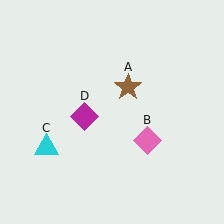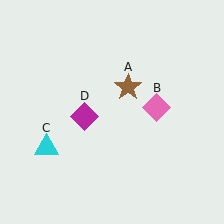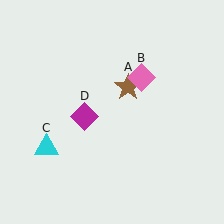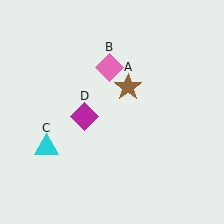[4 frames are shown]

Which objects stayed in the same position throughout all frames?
Brown star (object A) and cyan triangle (object C) and magenta diamond (object D) remained stationary.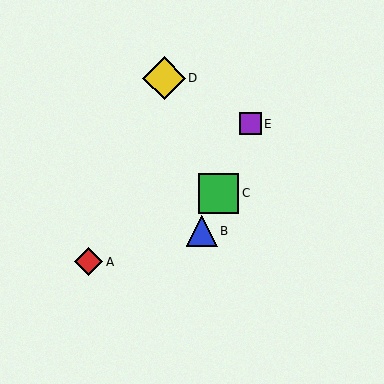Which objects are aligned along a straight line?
Objects B, C, E are aligned along a straight line.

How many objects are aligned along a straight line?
3 objects (B, C, E) are aligned along a straight line.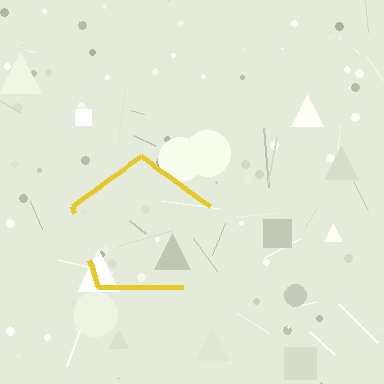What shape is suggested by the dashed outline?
The dashed outline suggests a pentagon.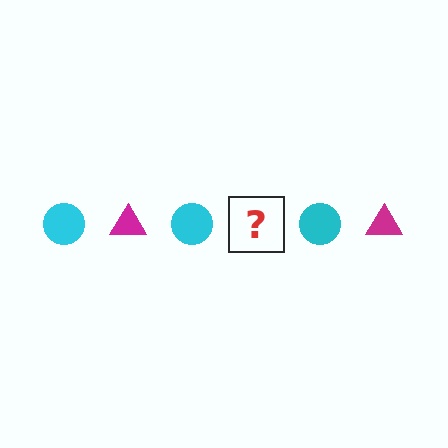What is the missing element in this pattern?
The missing element is a magenta triangle.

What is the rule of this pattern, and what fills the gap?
The rule is that the pattern alternates between cyan circle and magenta triangle. The gap should be filled with a magenta triangle.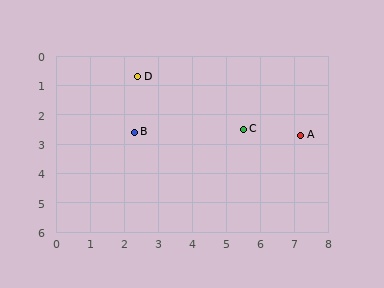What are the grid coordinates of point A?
Point A is at approximately (7.2, 2.7).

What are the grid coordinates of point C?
Point C is at approximately (5.5, 2.5).